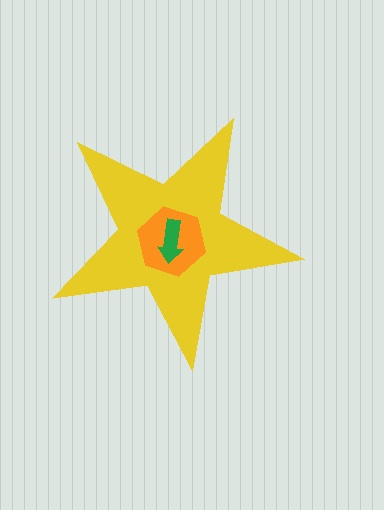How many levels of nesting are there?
3.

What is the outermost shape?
The yellow star.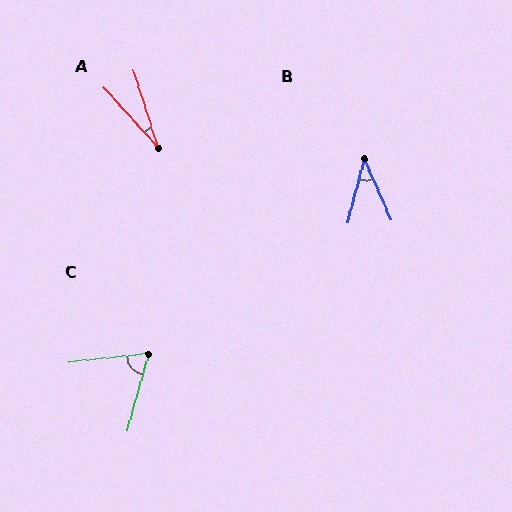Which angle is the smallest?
A, at approximately 24 degrees.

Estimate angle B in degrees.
Approximately 38 degrees.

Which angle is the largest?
C, at approximately 69 degrees.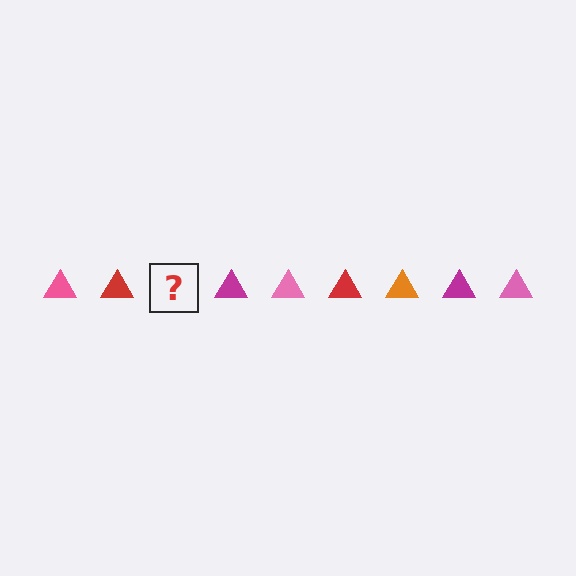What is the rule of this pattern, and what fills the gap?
The rule is that the pattern cycles through pink, red, orange, magenta triangles. The gap should be filled with an orange triangle.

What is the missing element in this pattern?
The missing element is an orange triangle.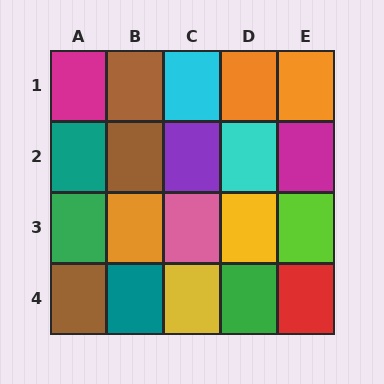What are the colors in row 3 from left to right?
Green, orange, pink, yellow, lime.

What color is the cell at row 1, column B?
Brown.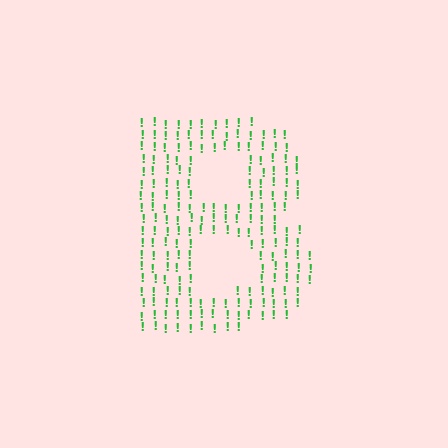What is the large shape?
The large shape is the letter B.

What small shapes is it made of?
It is made of small exclamation marks.